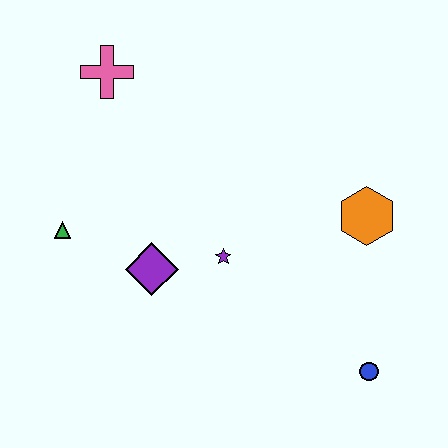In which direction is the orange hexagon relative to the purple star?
The orange hexagon is to the right of the purple star.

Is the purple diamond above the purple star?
No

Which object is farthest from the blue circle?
The pink cross is farthest from the blue circle.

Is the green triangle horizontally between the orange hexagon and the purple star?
No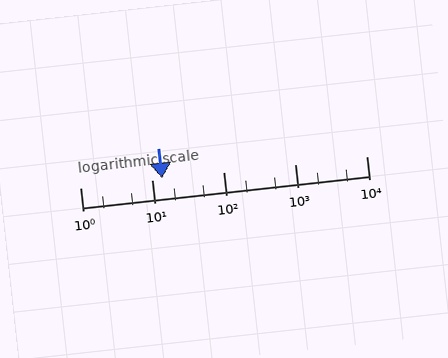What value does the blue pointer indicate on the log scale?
The pointer indicates approximately 14.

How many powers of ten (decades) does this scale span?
The scale spans 4 decades, from 1 to 10000.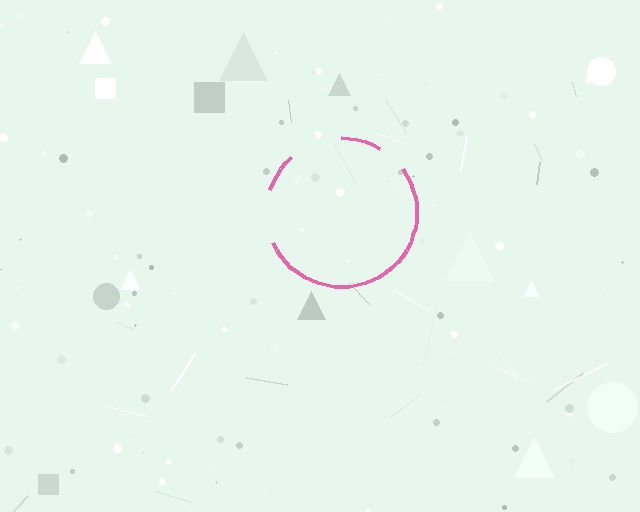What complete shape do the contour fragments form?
The contour fragments form a circle.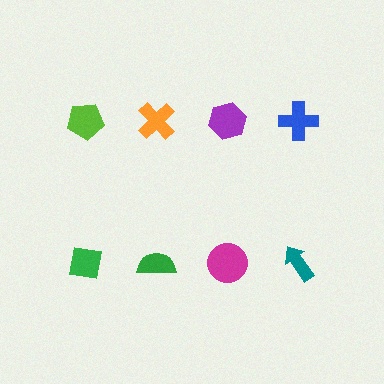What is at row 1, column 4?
A blue cross.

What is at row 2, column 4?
A teal arrow.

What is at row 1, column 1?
A lime pentagon.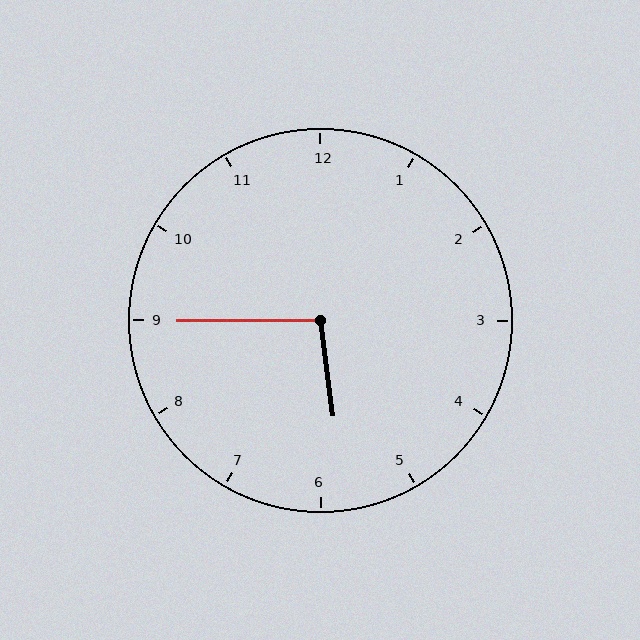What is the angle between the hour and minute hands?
Approximately 98 degrees.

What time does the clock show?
5:45.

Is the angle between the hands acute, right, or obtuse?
It is obtuse.